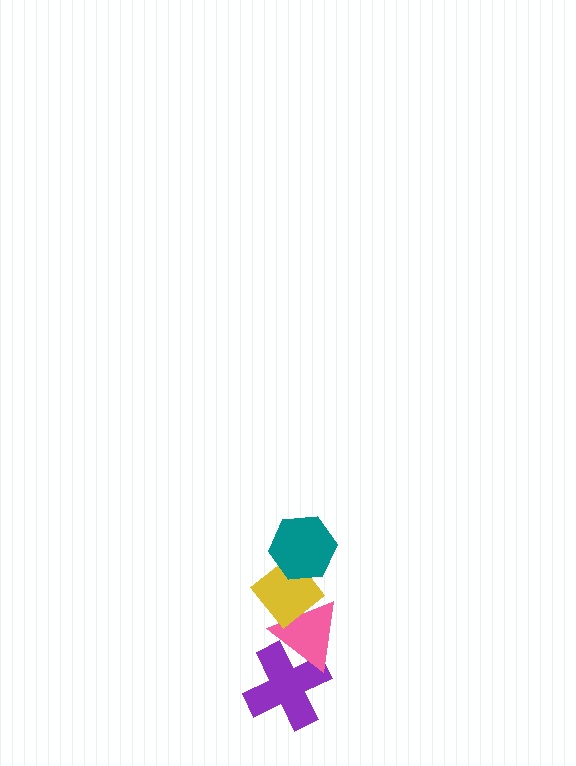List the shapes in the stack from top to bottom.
From top to bottom: the teal hexagon, the yellow diamond, the pink triangle, the purple cross.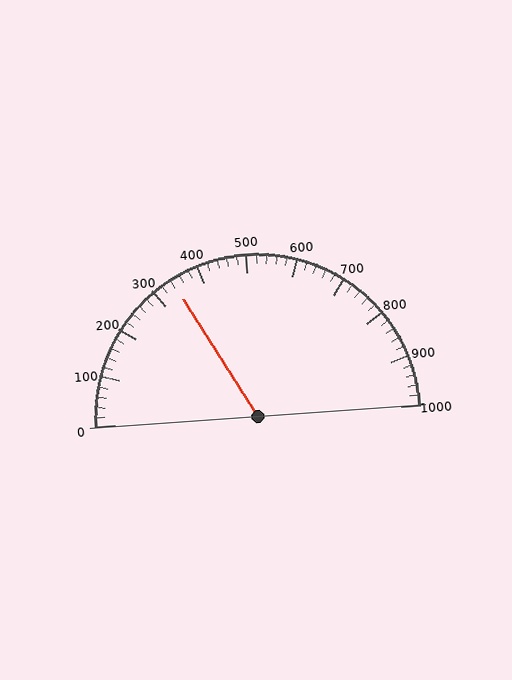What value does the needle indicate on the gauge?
The needle indicates approximately 340.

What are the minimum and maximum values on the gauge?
The gauge ranges from 0 to 1000.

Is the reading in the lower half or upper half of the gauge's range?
The reading is in the lower half of the range (0 to 1000).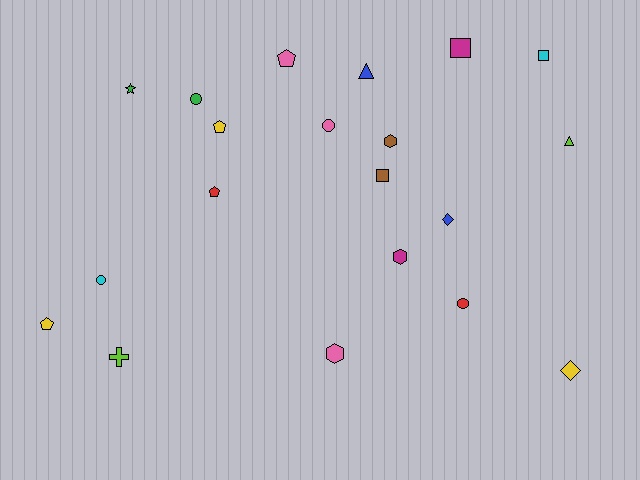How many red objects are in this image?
There are 2 red objects.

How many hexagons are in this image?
There are 3 hexagons.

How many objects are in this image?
There are 20 objects.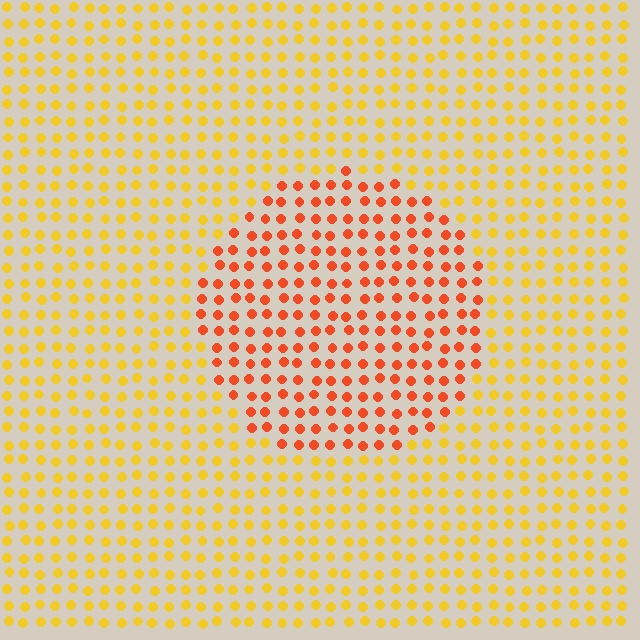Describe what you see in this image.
The image is filled with small yellow elements in a uniform arrangement. A circle-shaped region is visible where the elements are tinted to a slightly different hue, forming a subtle color boundary.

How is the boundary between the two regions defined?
The boundary is defined purely by a slight shift in hue (about 37 degrees). Spacing, size, and orientation are identical on both sides.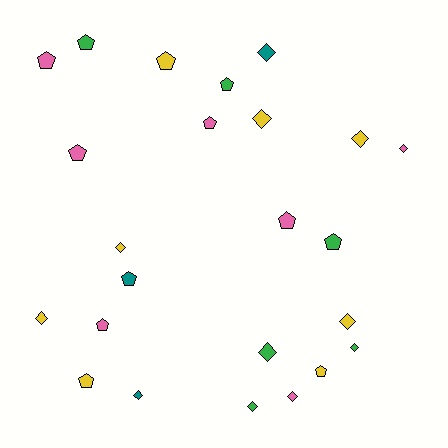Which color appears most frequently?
Yellow, with 8 objects.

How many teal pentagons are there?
There is 1 teal pentagon.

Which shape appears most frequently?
Diamond, with 12 objects.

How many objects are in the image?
There are 24 objects.